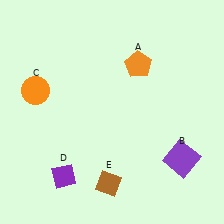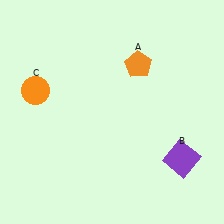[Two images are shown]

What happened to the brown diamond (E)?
The brown diamond (E) was removed in Image 2. It was in the bottom-left area of Image 1.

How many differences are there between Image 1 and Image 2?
There are 2 differences between the two images.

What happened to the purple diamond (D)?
The purple diamond (D) was removed in Image 2. It was in the bottom-left area of Image 1.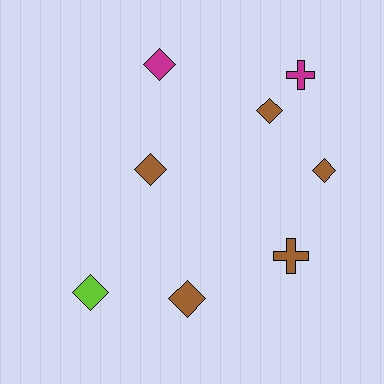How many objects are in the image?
There are 8 objects.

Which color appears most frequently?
Brown, with 5 objects.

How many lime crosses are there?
There are no lime crosses.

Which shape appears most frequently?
Diamond, with 6 objects.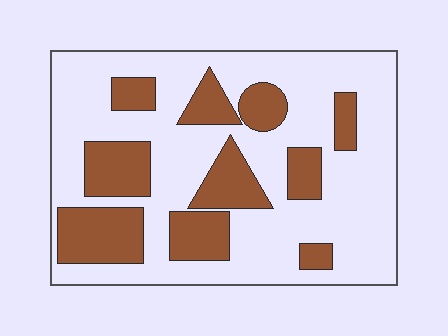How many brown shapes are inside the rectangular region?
10.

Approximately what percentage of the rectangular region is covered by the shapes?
Approximately 30%.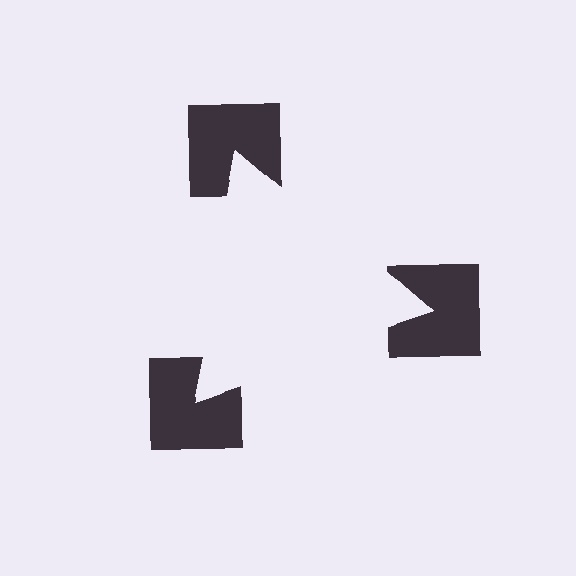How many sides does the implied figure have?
3 sides.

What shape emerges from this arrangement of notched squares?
An illusory triangle — its edges are inferred from the aligned wedge cuts in the notched squares, not physically drawn.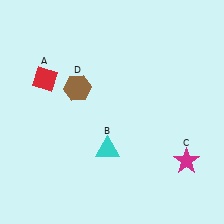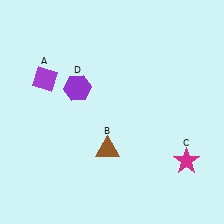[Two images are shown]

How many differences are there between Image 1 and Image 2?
There are 3 differences between the two images.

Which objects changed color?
A changed from red to purple. B changed from cyan to brown. D changed from brown to purple.